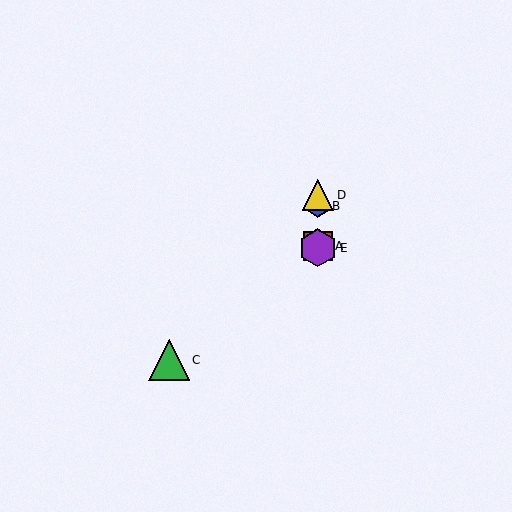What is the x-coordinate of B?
Object B is at x≈318.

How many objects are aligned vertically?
4 objects (A, B, D, E) are aligned vertically.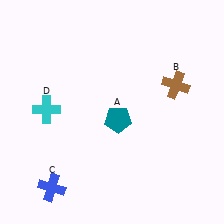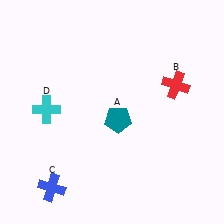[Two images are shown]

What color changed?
The cross (B) changed from brown in Image 1 to red in Image 2.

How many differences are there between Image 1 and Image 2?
There is 1 difference between the two images.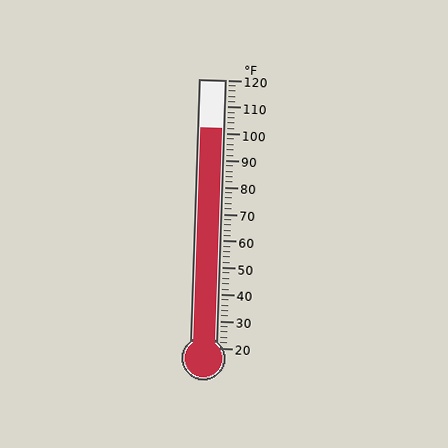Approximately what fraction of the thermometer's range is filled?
The thermometer is filled to approximately 80% of its range.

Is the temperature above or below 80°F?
The temperature is above 80°F.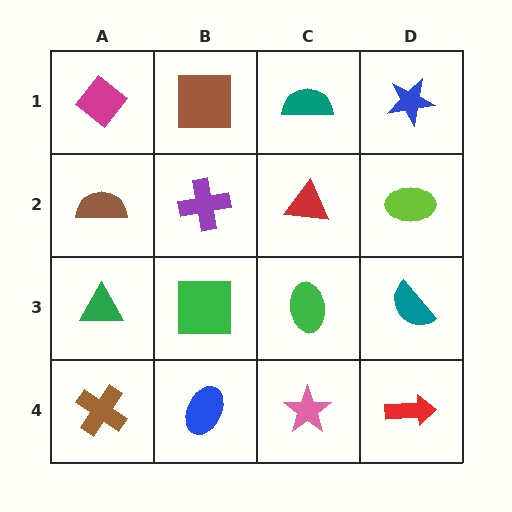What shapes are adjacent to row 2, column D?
A blue star (row 1, column D), a teal semicircle (row 3, column D), a red triangle (row 2, column C).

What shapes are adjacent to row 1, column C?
A red triangle (row 2, column C), a brown square (row 1, column B), a blue star (row 1, column D).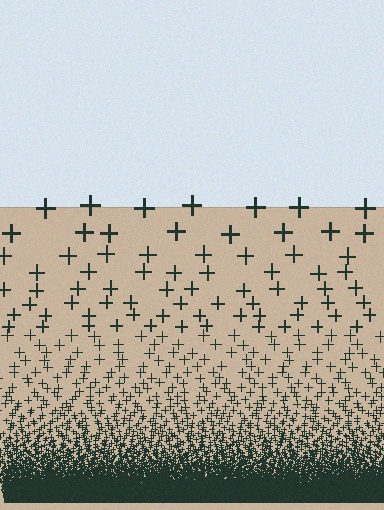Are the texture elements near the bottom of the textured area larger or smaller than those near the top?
Smaller. The gradient is inverted — elements near the bottom are smaller and denser.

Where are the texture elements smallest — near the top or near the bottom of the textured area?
Near the bottom.